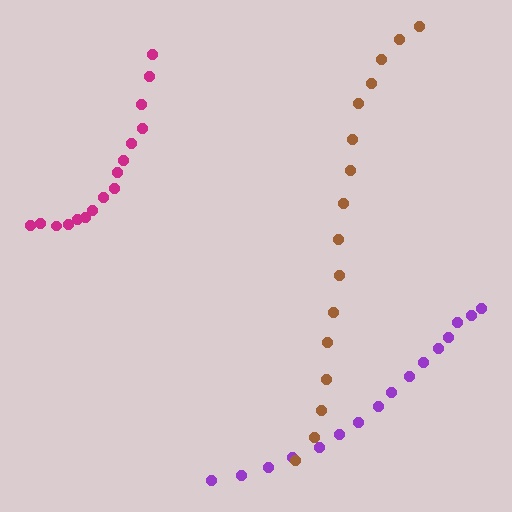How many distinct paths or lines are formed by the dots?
There are 3 distinct paths.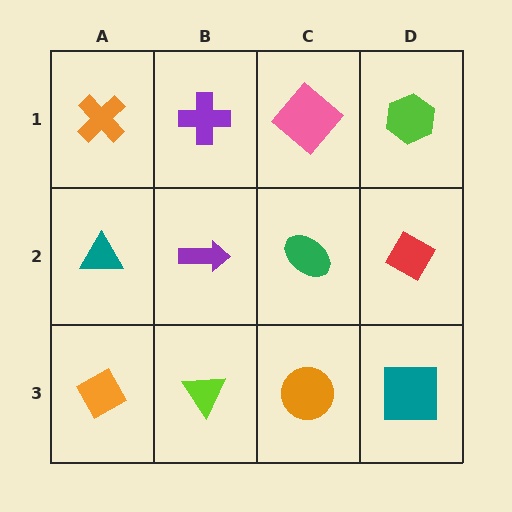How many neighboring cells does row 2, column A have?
3.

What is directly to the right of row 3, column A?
A lime triangle.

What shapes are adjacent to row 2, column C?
A pink diamond (row 1, column C), an orange circle (row 3, column C), a purple arrow (row 2, column B), a red diamond (row 2, column D).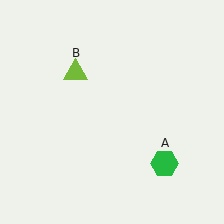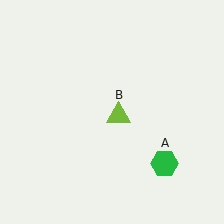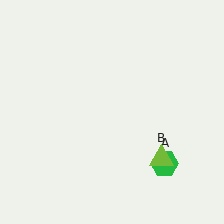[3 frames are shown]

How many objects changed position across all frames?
1 object changed position: lime triangle (object B).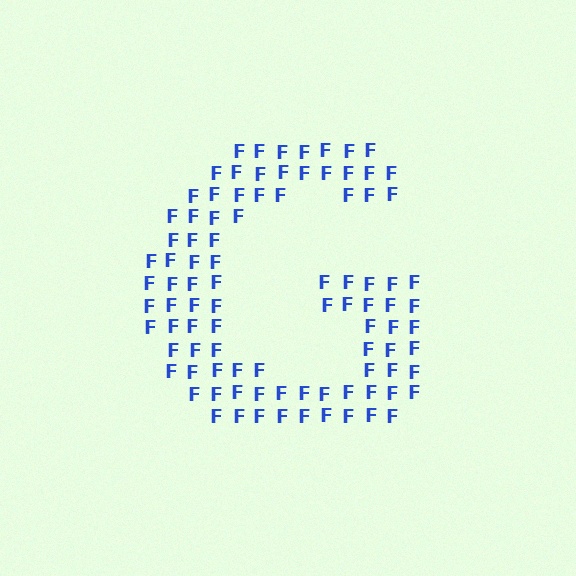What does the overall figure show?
The overall figure shows the letter G.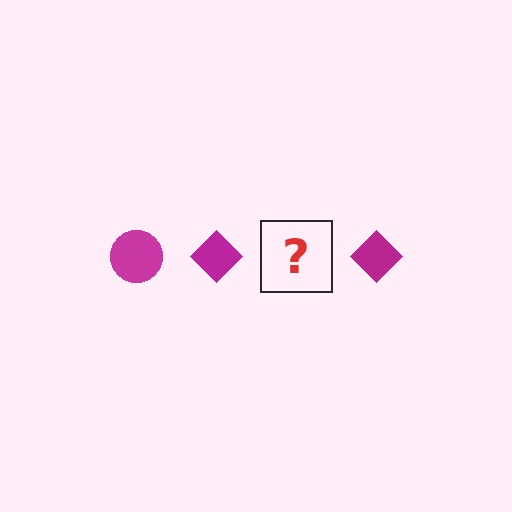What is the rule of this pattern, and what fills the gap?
The rule is that the pattern cycles through circle, diamond shapes in magenta. The gap should be filled with a magenta circle.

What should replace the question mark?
The question mark should be replaced with a magenta circle.